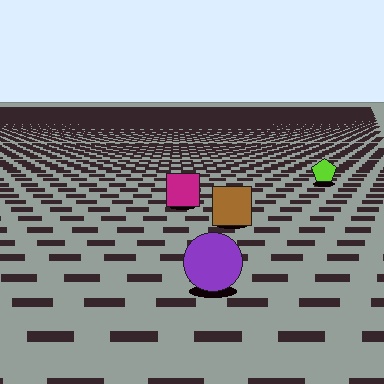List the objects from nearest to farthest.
From nearest to farthest: the purple circle, the brown square, the magenta square, the lime pentagon.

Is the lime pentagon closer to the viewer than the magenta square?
No. The magenta square is closer — you can tell from the texture gradient: the ground texture is coarser near it.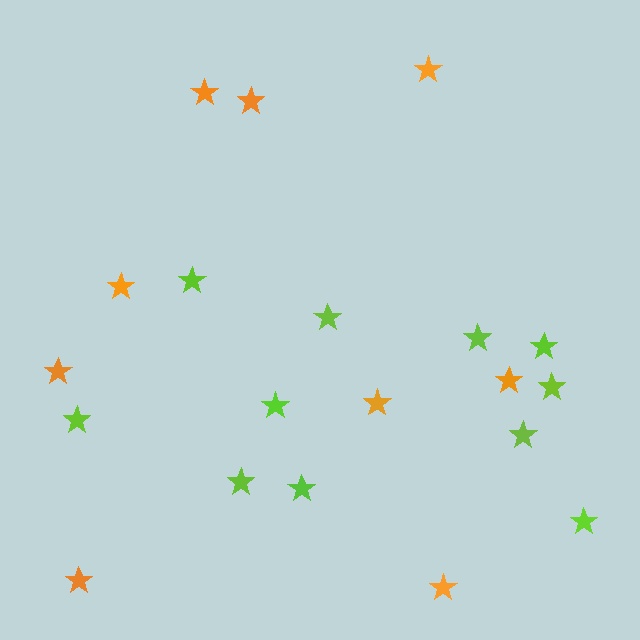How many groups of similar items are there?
There are 2 groups: one group of lime stars (11) and one group of orange stars (9).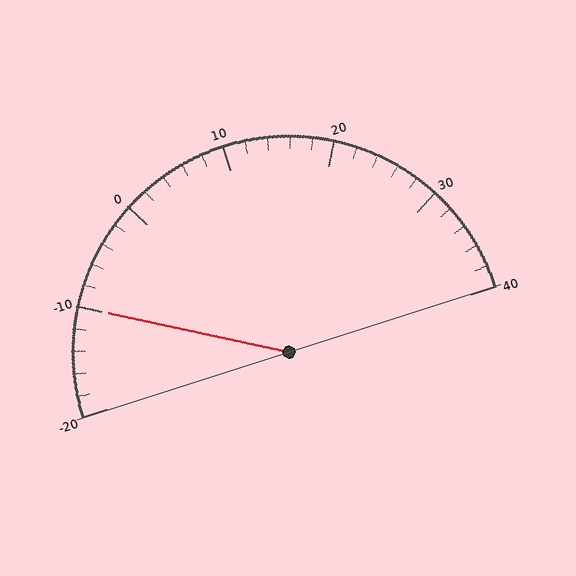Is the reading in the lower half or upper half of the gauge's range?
The reading is in the lower half of the range (-20 to 40).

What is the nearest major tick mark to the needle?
The nearest major tick mark is -10.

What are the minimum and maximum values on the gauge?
The gauge ranges from -20 to 40.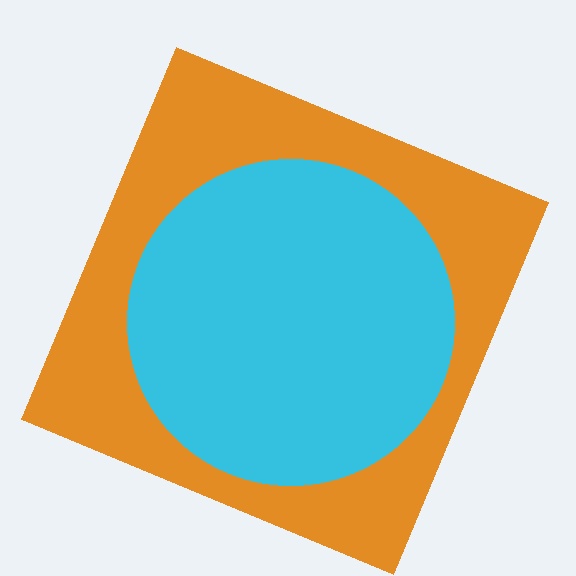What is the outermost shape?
The orange square.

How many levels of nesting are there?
2.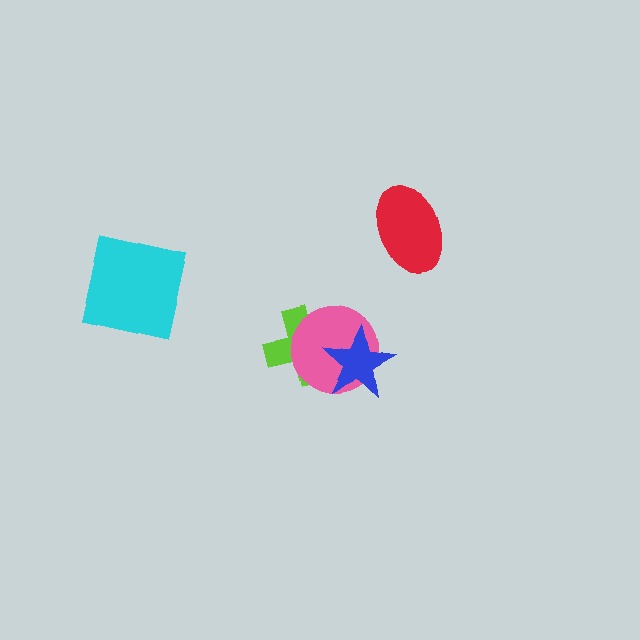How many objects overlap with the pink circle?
2 objects overlap with the pink circle.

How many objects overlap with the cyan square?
0 objects overlap with the cyan square.